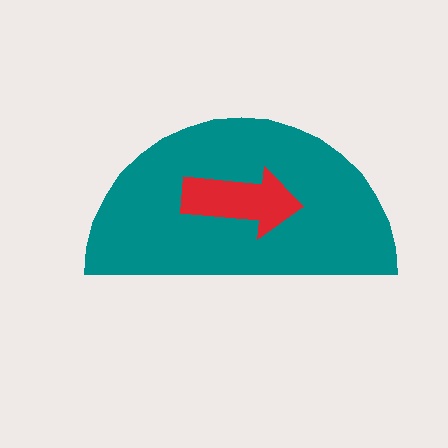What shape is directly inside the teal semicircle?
The red arrow.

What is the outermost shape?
The teal semicircle.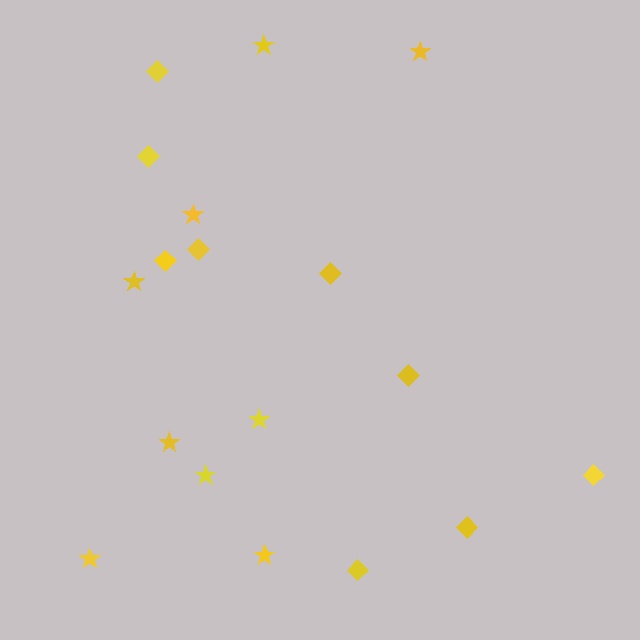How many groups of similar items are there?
There are 2 groups: one group of diamonds (9) and one group of stars (9).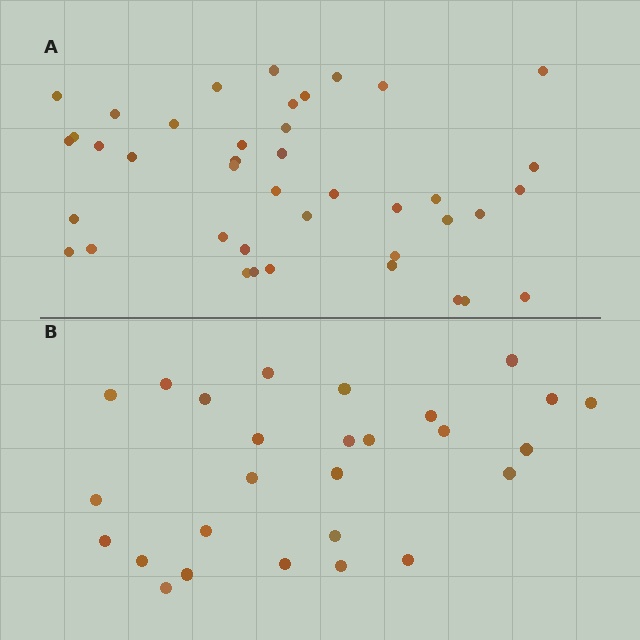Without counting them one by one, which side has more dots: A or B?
Region A (the top region) has more dots.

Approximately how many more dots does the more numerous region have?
Region A has approximately 15 more dots than region B.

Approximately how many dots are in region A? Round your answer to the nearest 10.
About 40 dots. (The exact count is 41, which rounds to 40.)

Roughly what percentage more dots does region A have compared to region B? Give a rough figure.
About 50% more.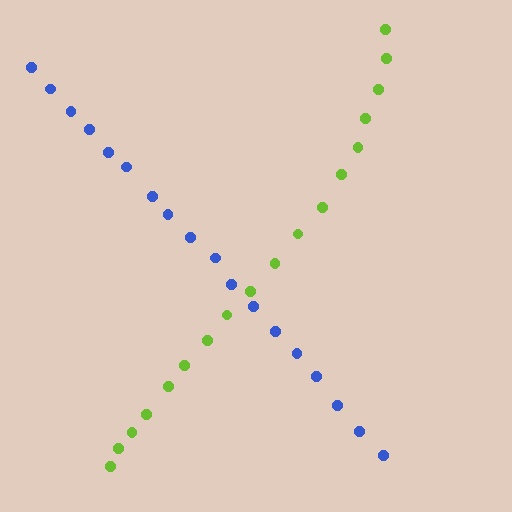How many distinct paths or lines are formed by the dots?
There are 2 distinct paths.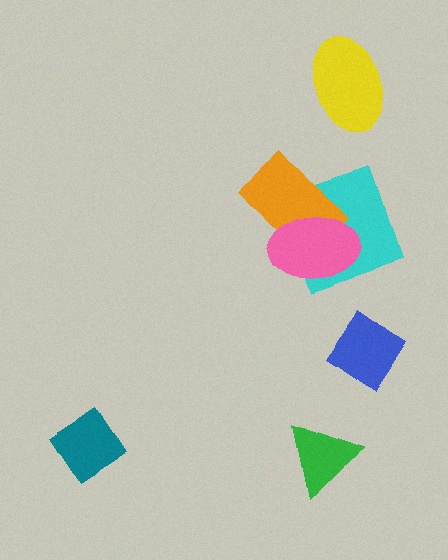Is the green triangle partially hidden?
No, no other shape covers it.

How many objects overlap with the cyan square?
2 objects overlap with the cyan square.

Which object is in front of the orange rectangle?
The pink ellipse is in front of the orange rectangle.